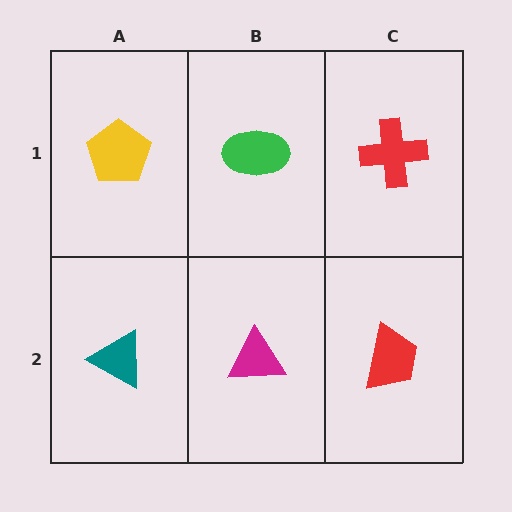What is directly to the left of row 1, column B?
A yellow pentagon.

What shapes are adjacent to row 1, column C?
A red trapezoid (row 2, column C), a green ellipse (row 1, column B).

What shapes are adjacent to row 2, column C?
A red cross (row 1, column C), a magenta triangle (row 2, column B).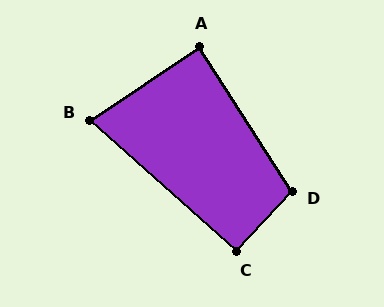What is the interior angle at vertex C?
Approximately 91 degrees (approximately right).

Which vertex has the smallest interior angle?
B, at approximately 76 degrees.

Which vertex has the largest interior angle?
D, at approximately 104 degrees.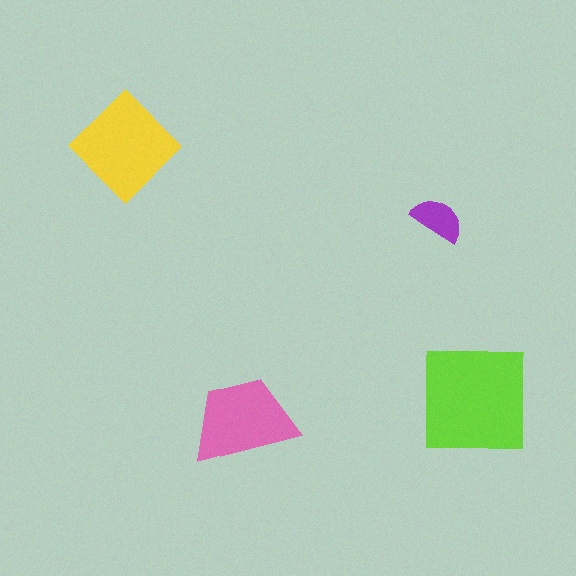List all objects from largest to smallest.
The lime square, the yellow diamond, the pink trapezoid, the purple semicircle.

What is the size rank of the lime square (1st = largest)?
1st.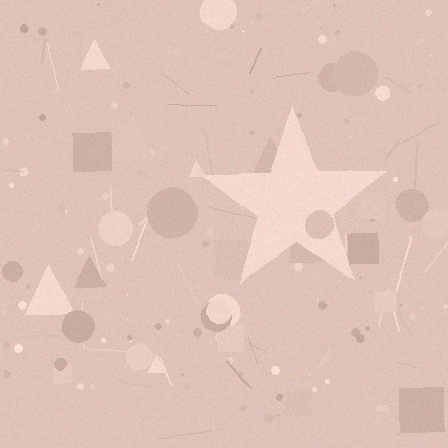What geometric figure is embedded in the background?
A star is embedded in the background.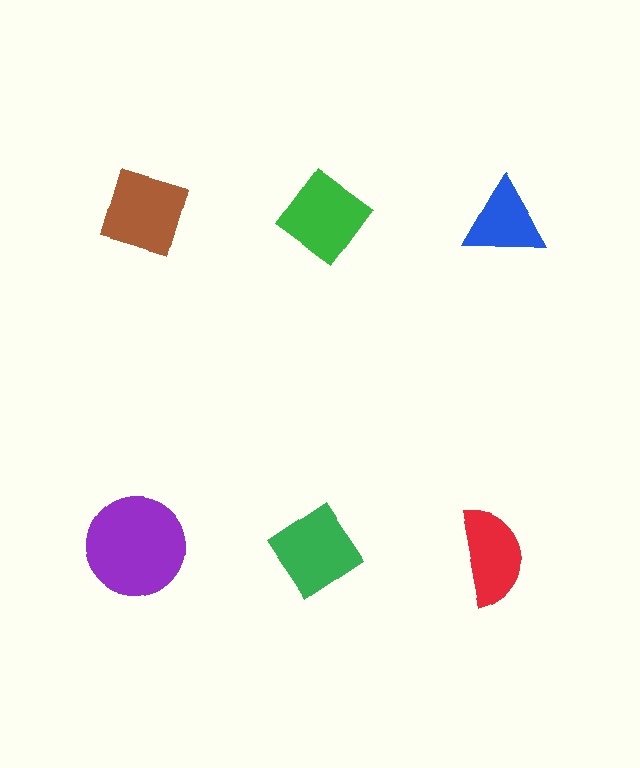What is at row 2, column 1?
A purple circle.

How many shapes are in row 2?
3 shapes.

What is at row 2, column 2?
A green diamond.